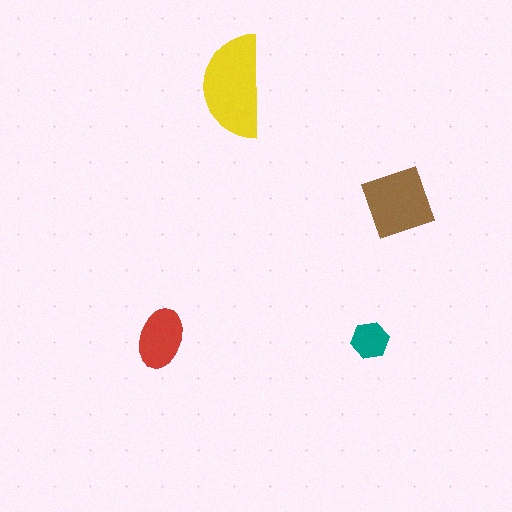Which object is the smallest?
The teal hexagon.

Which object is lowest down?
The teal hexagon is bottommost.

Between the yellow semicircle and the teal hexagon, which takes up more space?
The yellow semicircle.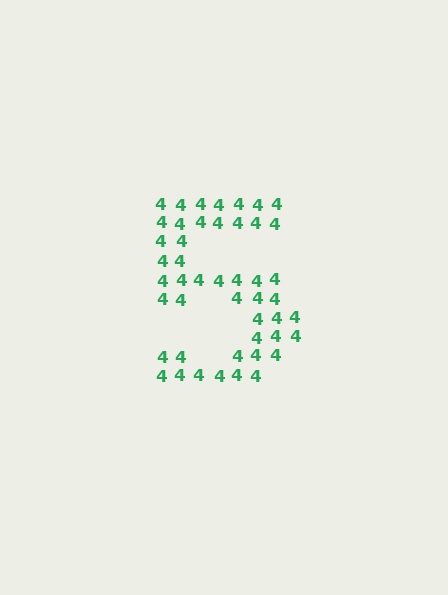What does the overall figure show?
The overall figure shows the digit 5.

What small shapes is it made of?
It is made of small digit 4's.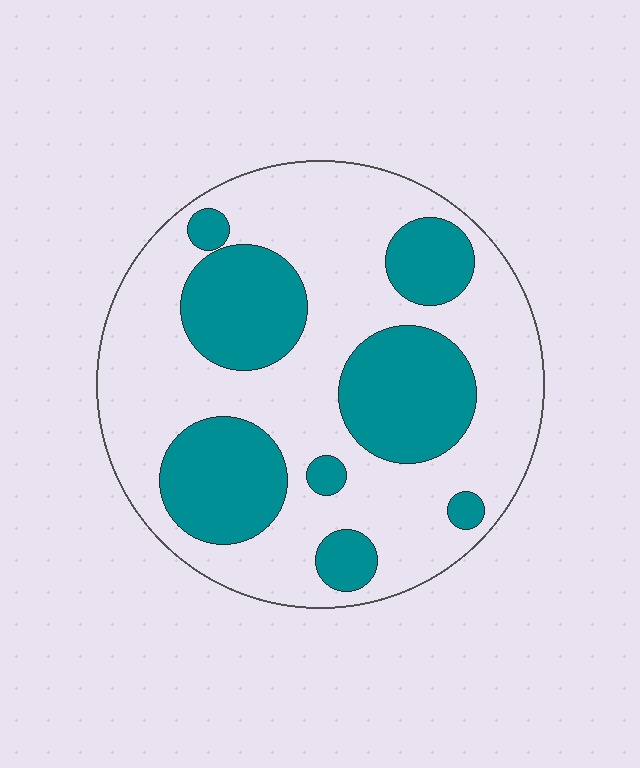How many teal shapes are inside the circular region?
8.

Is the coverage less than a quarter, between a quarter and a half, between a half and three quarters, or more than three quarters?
Between a quarter and a half.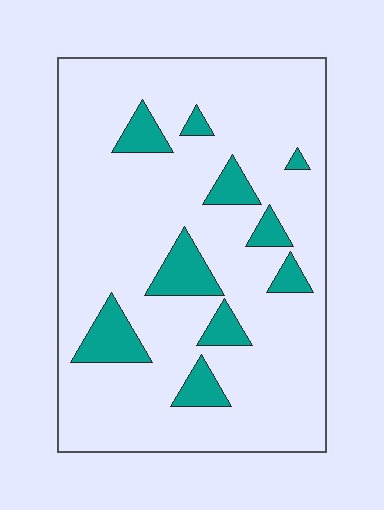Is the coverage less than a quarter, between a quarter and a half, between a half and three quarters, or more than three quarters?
Less than a quarter.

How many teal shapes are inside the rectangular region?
10.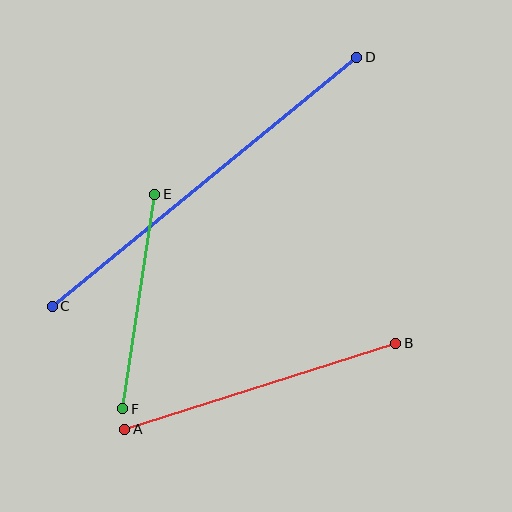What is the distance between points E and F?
The distance is approximately 217 pixels.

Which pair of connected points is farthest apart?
Points C and D are farthest apart.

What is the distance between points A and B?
The distance is approximately 284 pixels.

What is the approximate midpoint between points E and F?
The midpoint is at approximately (139, 302) pixels.